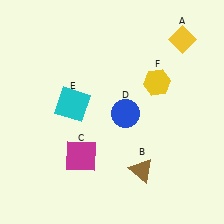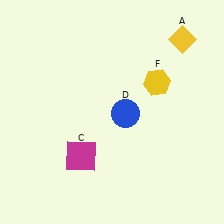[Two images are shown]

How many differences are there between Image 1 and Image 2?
There are 2 differences between the two images.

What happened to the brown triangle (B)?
The brown triangle (B) was removed in Image 2. It was in the bottom-right area of Image 1.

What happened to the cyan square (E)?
The cyan square (E) was removed in Image 2. It was in the top-left area of Image 1.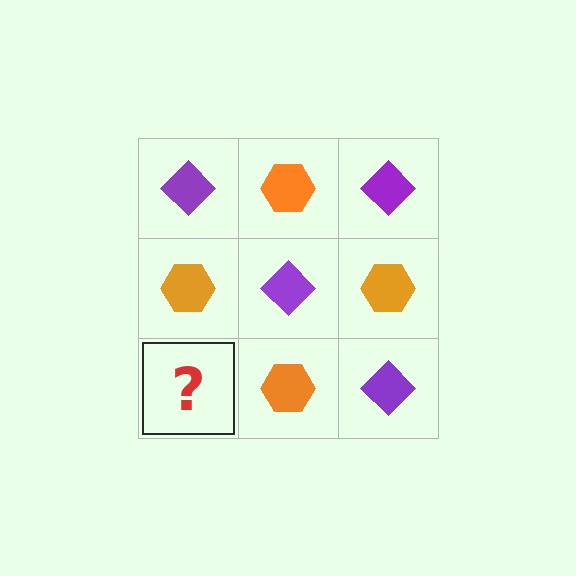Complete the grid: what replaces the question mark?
The question mark should be replaced with a purple diamond.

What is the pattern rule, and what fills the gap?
The rule is that it alternates purple diamond and orange hexagon in a checkerboard pattern. The gap should be filled with a purple diamond.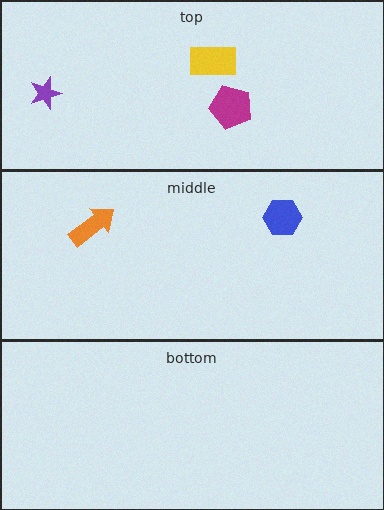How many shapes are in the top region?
3.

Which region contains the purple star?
The top region.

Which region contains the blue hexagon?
The middle region.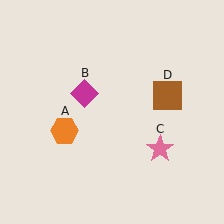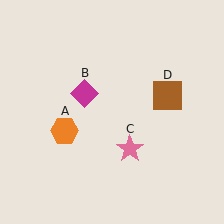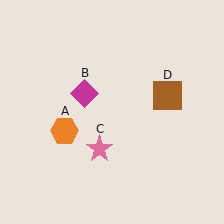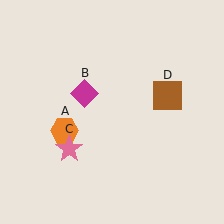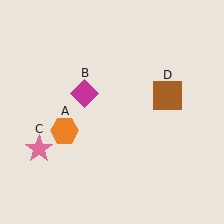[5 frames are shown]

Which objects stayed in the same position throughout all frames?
Orange hexagon (object A) and magenta diamond (object B) and brown square (object D) remained stationary.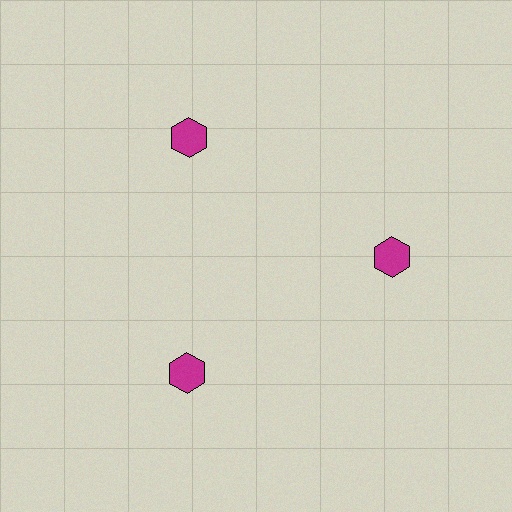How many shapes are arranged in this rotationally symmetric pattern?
There are 3 shapes, arranged in 3 groups of 1.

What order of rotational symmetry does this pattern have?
This pattern has 3-fold rotational symmetry.